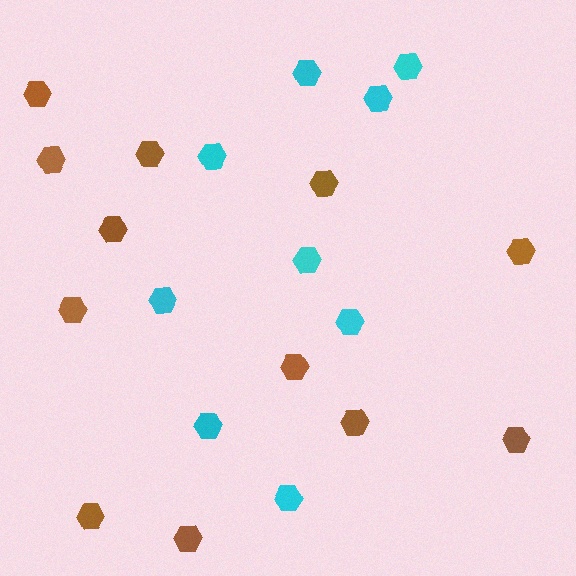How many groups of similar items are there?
There are 2 groups: one group of brown hexagons (12) and one group of cyan hexagons (9).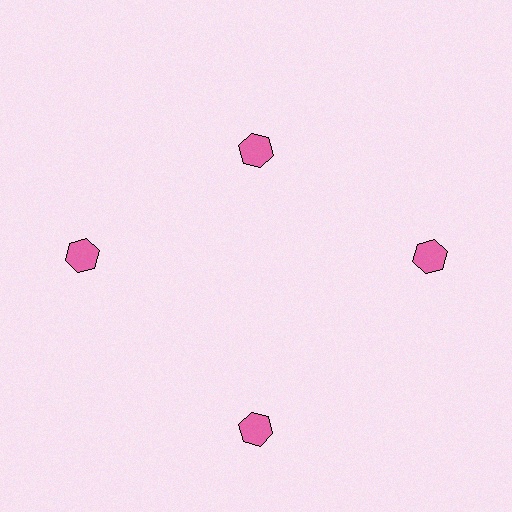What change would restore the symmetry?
The symmetry would be restored by moving it outward, back onto the ring so that all 4 hexagons sit at equal angles and equal distance from the center.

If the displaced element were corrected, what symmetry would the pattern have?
It would have 4-fold rotational symmetry — the pattern would map onto itself every 90 degrees.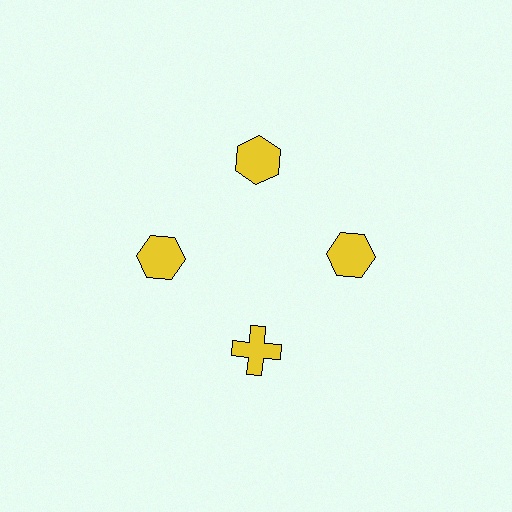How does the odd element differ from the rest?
It has a different shape: cross instead of hexagon.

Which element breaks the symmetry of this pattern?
The yellow cross at roughly the 6 o'clock position breaks the symmetry. All other shapes are yellow hexagons.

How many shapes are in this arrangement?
There are 4 shapes arranged in a ring pattern.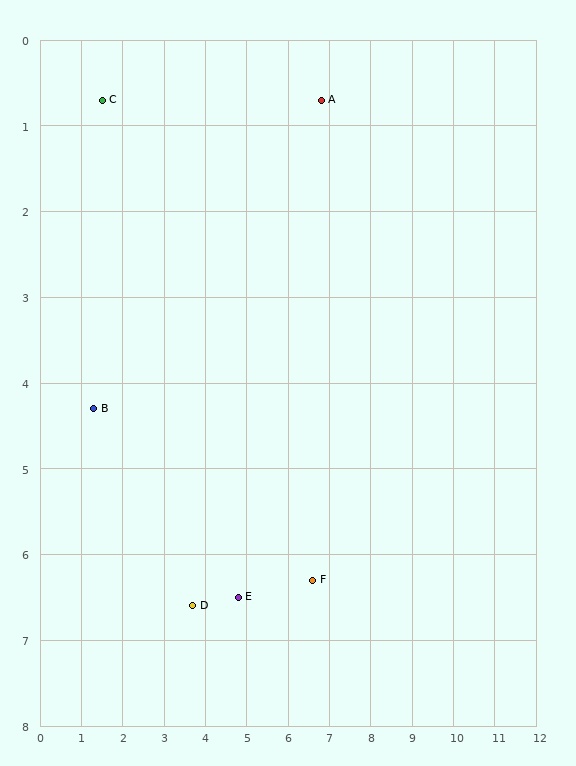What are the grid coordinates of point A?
Point A is at approximately (6.8, 0.7).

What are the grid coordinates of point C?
Point C is at approximately (1.5, 0.7).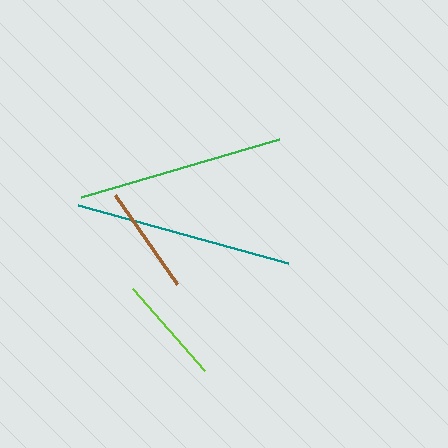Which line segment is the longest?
The teal line is the longest at approximately 218 pixels.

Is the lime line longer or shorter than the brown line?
The lime line is longer than the brown line.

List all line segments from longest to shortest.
From longest to shortest: teal, green, lime, brown.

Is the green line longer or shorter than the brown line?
The green line is longer than the brown line.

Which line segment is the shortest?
The brown line is the shortest at approximately 108 pixels.